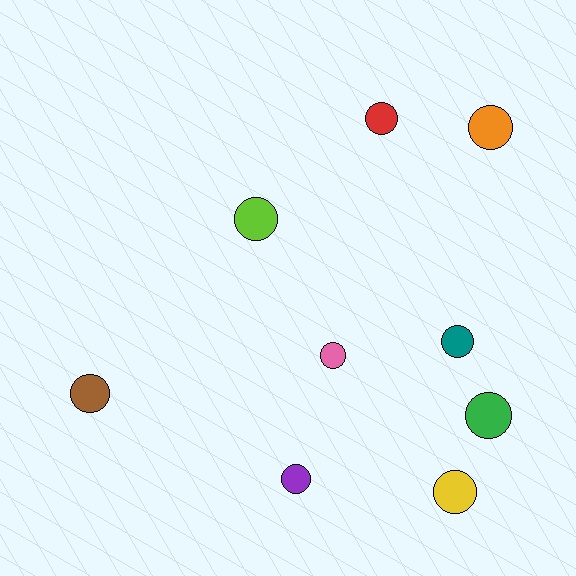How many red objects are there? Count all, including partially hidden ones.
There is 1 red object.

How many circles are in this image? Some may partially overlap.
There are 9 circles.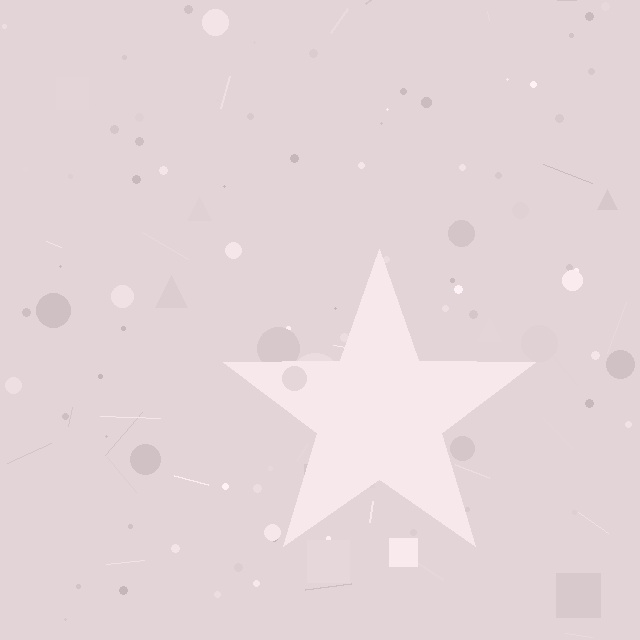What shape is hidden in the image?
A star is hidden in the image.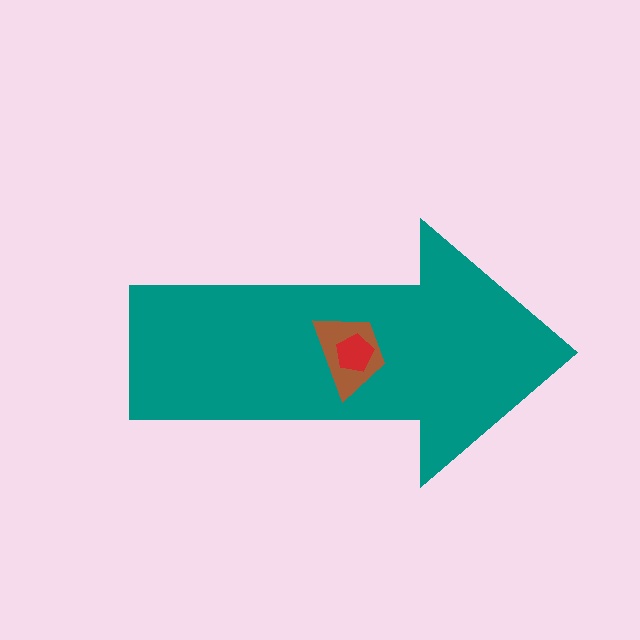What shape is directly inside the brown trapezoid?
The red pentagon.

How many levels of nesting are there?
3.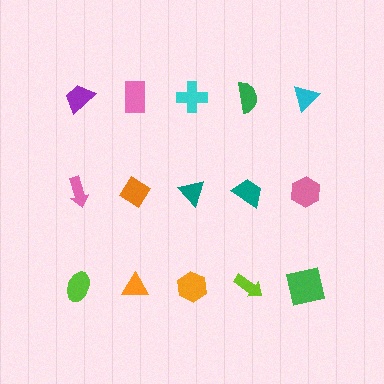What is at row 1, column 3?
A cyan cross.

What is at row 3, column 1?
A lime ellipse.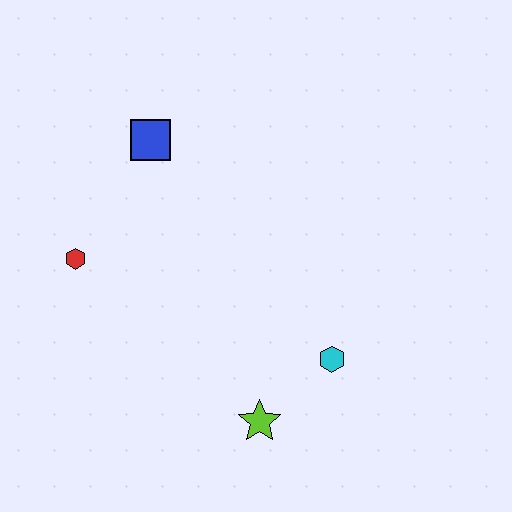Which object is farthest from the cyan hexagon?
The blue square is farthest from the cyan hexagon.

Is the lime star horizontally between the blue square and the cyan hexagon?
Yes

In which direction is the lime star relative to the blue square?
The lime star is below the blue square.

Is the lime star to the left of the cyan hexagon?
Yes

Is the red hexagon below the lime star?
No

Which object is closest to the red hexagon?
The blue square is closest to the red hexagon.